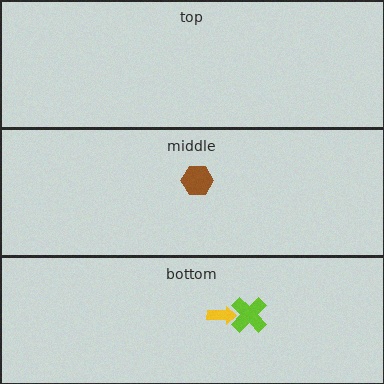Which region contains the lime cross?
The bottom region.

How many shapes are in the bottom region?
2.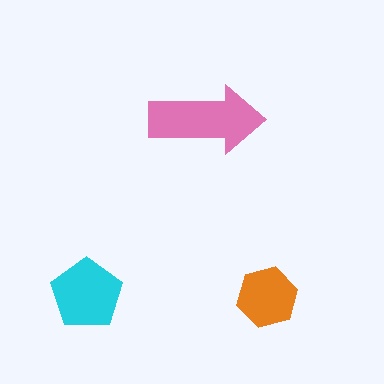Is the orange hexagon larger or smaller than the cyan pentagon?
Smaller.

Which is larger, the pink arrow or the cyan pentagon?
The pink arrow.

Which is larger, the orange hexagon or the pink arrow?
The pink arrow.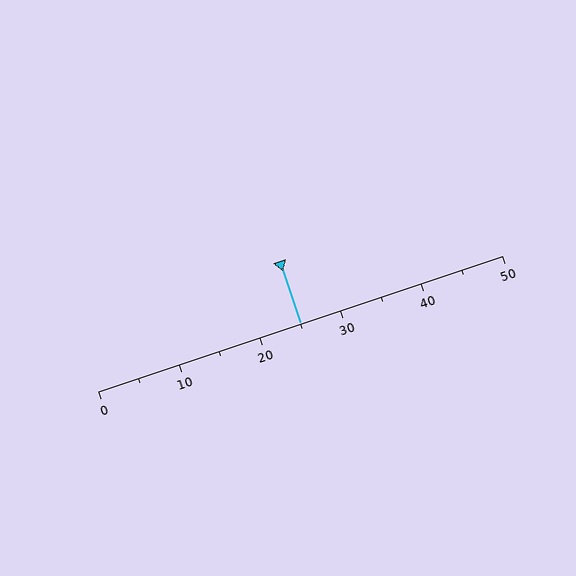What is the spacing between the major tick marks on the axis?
The major ticks are spaced 10 apart.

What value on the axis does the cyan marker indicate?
The marker indicates approximately 25.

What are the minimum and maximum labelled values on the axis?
The axis runs from 0 to 50.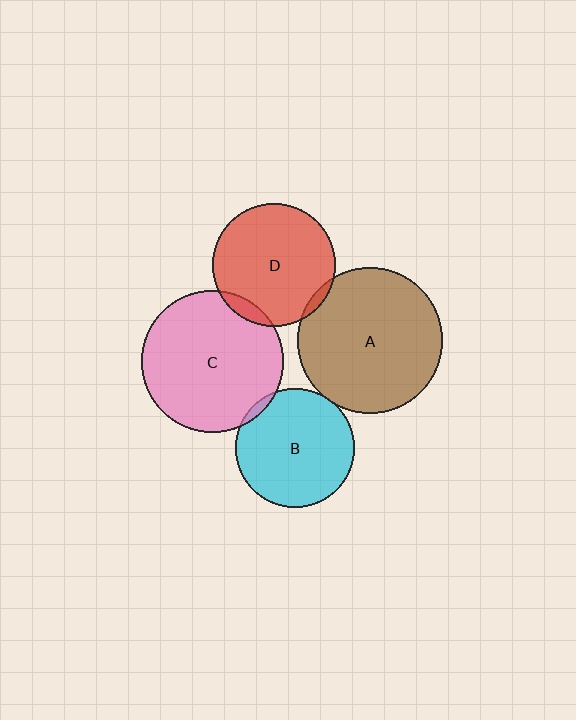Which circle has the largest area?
Circle A (brown).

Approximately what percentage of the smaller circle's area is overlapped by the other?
Approximately 5%.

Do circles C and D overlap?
Yes.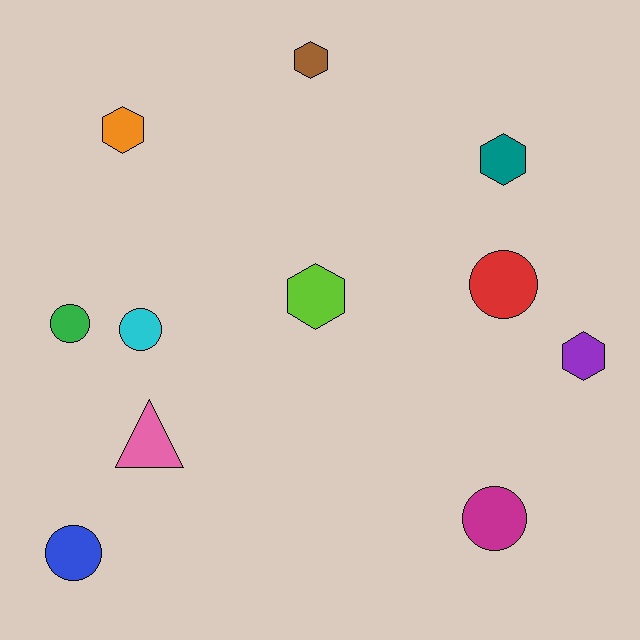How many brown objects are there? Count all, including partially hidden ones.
There is 1 brown object.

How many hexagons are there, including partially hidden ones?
There are 5 hexagons.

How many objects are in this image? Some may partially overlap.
There are 11 objects.